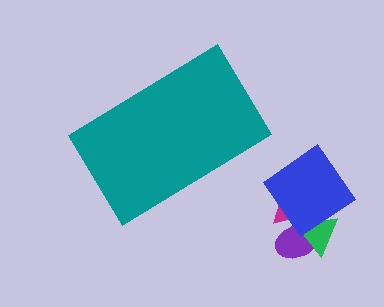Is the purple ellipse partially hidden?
No, the purple ellipse is fully visible.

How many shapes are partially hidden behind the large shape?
0 shapes are partially hidden.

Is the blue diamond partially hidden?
No, the blue diamond is fully visible.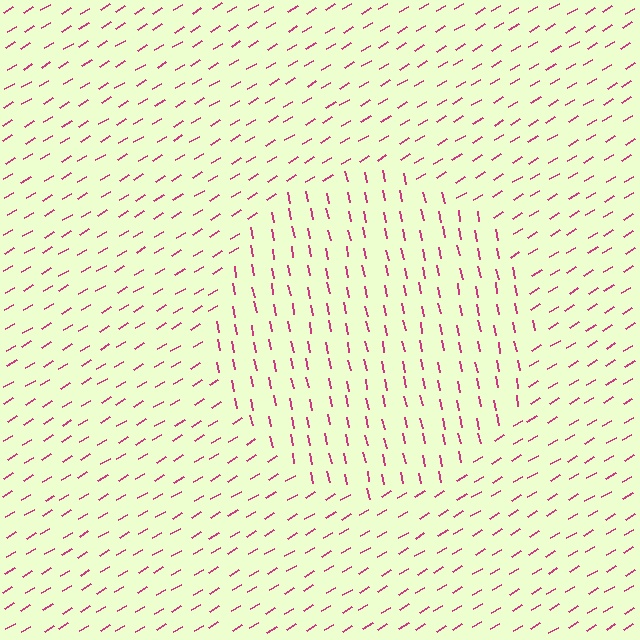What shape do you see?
I see a circle.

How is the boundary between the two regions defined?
The boundary is defined purely by a change in line orientation (approximately 70 degrees difference). All lines are the same color and thickness.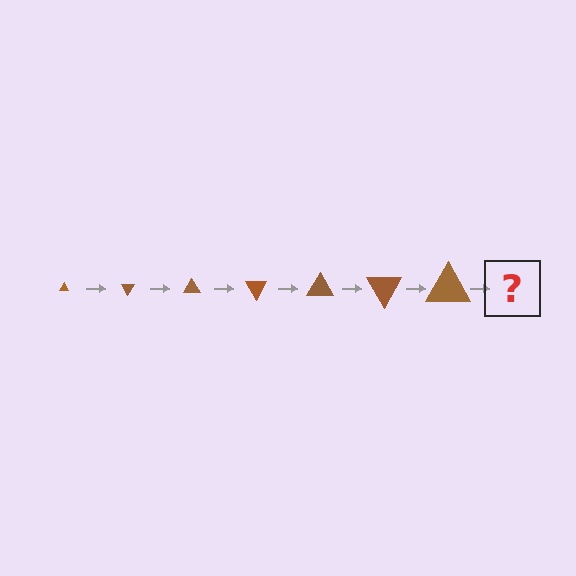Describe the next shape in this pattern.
It should be a triangle, larger than the previous one and rotated 420 degrees from the start.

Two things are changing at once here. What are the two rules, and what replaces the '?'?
The two rules are that the triangle grows larger each step and it rotates 60 degrees each step. The '?' should be a triangle, larger than the previous one and rotated 420 degrees from the start.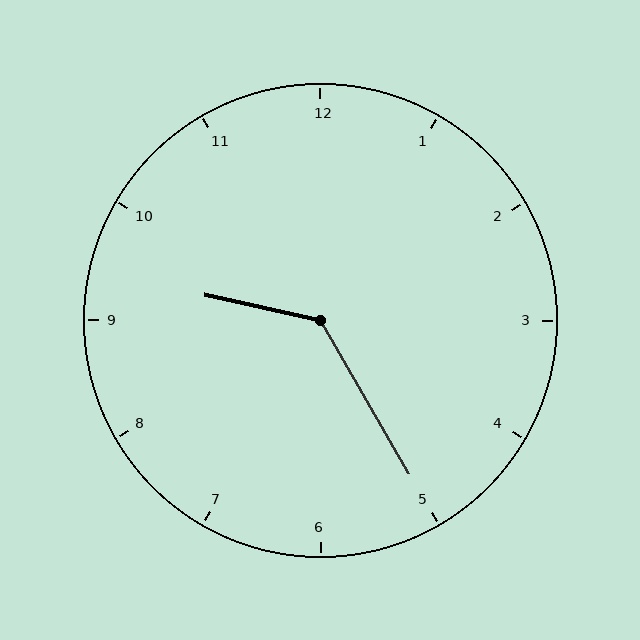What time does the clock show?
9:25.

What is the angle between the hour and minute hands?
Approximately 132 degrees.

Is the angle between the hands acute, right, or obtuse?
It is obtuse.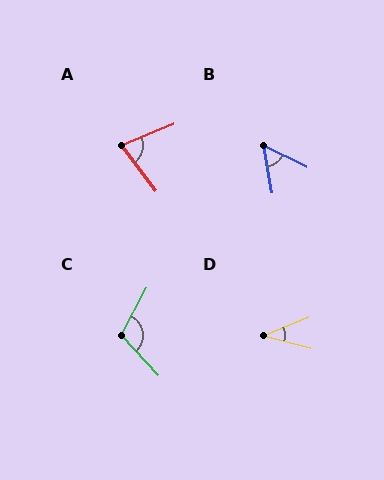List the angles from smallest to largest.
D (37°), B (54°), A (76°), C (109°).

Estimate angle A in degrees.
Approximately 76 degrees.